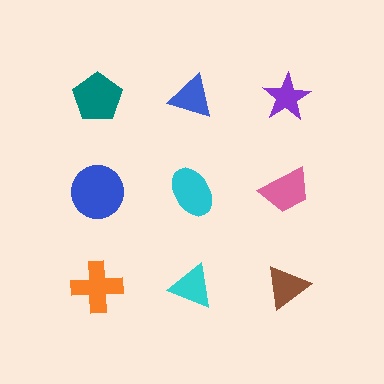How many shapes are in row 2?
3 shapes.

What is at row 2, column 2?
A cyan ellipse.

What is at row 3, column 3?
A brown triangle.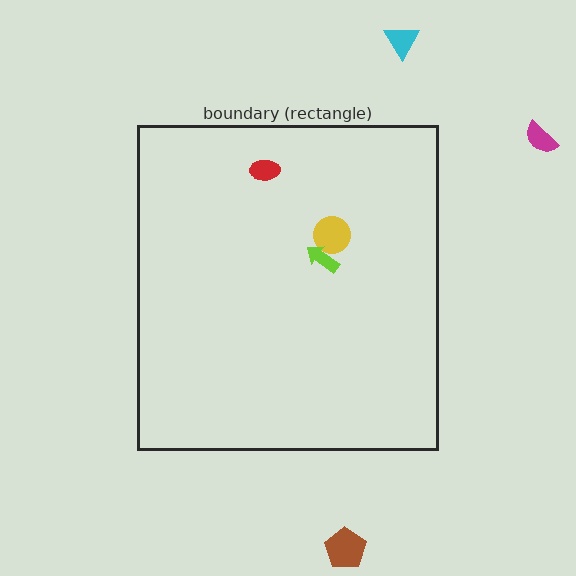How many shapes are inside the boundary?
3 inside, 3 outside.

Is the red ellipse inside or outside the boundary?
Inside.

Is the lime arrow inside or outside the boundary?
Inside.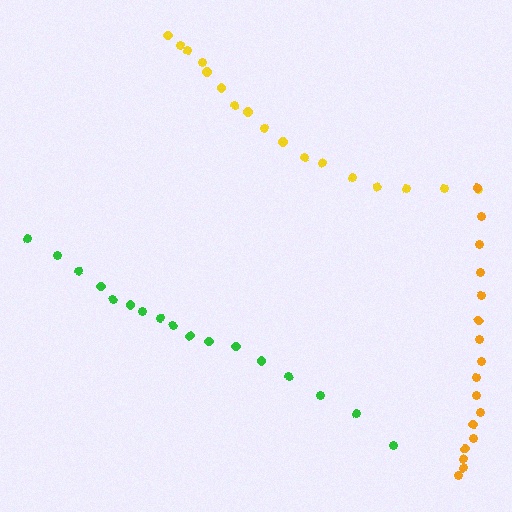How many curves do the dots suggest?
There are 3 distinct paths.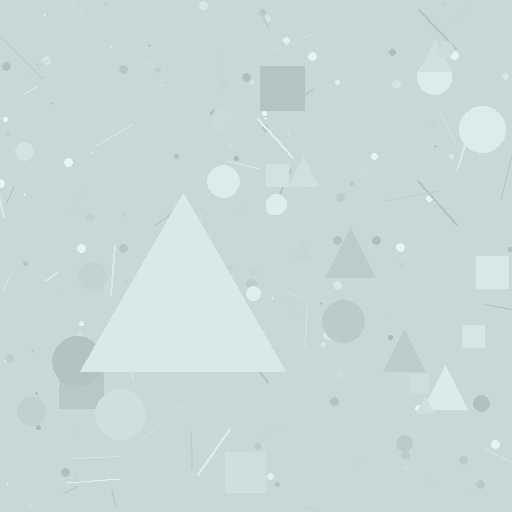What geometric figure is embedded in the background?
A triangle is embedded in the background.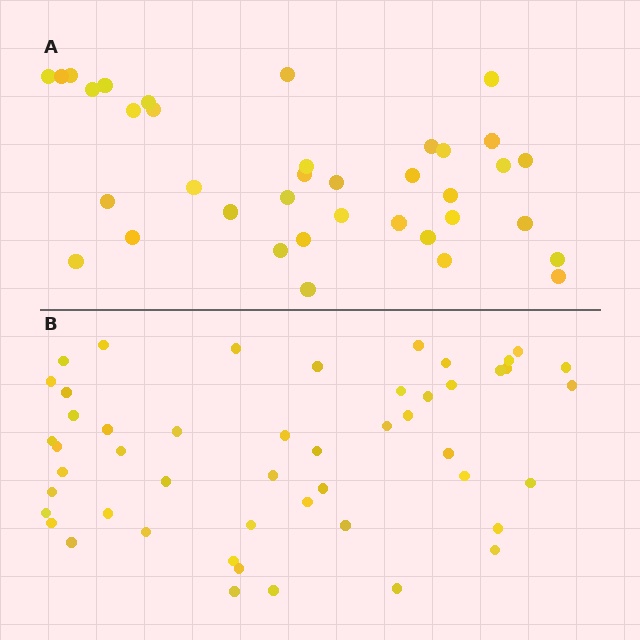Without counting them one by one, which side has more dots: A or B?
Region B (the bottom region) has more dots.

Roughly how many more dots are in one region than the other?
Region B has approximately 15 more dots than region A.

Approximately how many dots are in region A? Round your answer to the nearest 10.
About 40 dots. (The exact count is 37, which rounds to 40.)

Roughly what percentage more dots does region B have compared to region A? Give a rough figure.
About 35% more.